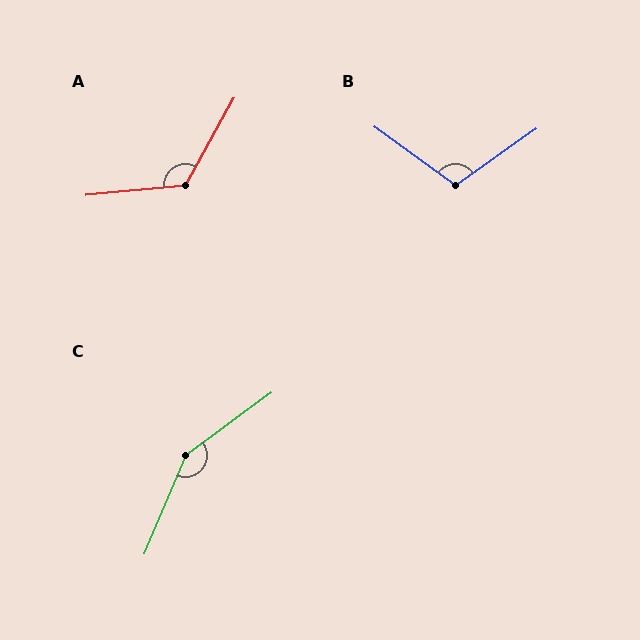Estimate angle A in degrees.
Approximately 125 degrees.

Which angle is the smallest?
B, at approximately 109 degrees.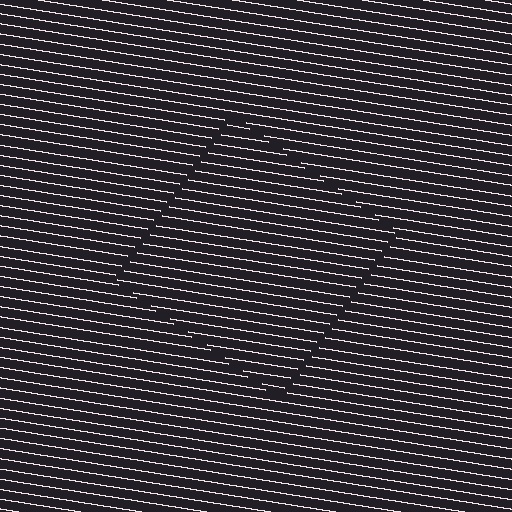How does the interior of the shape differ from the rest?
The interior of the shape contains the same grating, shifted by half a period — the contour is defined by the phase discontinuity where line-ends from the inner and outer gratings abut.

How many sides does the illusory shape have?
4 sides — the line-ends trace a square.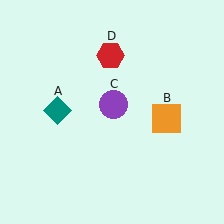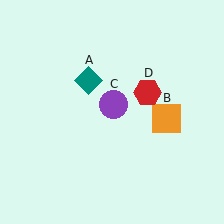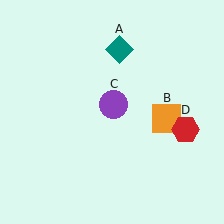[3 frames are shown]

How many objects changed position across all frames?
2 objects changed position: teal diamond (object A), red hexagon (object D).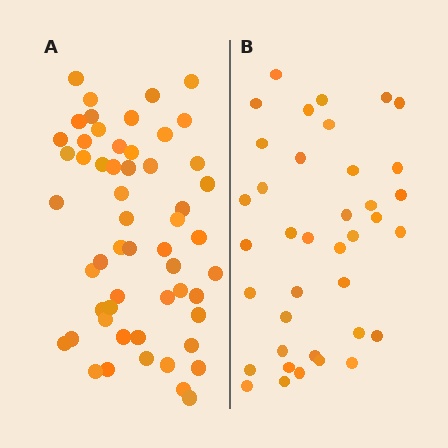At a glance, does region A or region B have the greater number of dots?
Region A (the left region) has more dots.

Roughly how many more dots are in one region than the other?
Region A has approximately 15 more dots than region B.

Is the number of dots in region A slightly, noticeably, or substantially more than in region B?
Region A has noticeably more, but not dramatically so. The ratio is roughly 1.4 to 1.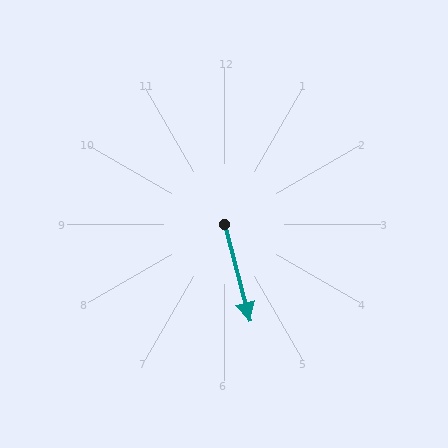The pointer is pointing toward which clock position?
Roughly 6 o'clock.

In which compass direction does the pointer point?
South.